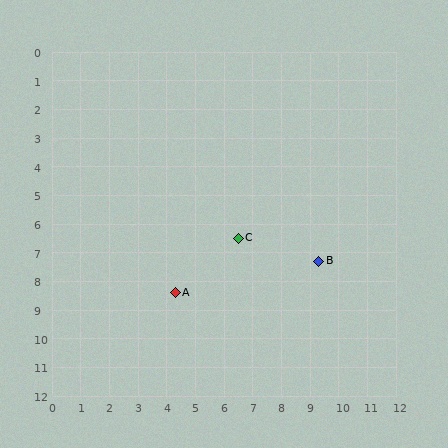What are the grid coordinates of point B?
Point B is at approximately (9.3, 7.3).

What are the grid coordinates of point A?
Point A is at approximately (4.3, 8.4).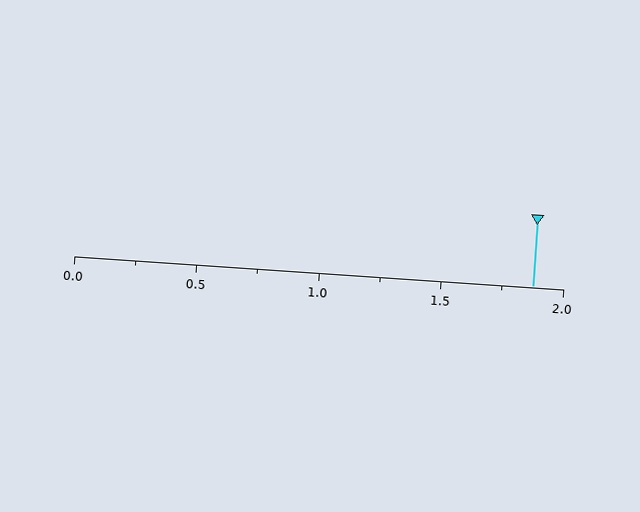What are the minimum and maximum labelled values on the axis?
The axis runs from 0.0 to 2.0.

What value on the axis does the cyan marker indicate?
The marker indicates approximately 1.88.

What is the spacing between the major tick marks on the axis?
The major ticks are spaced 0.5 apart.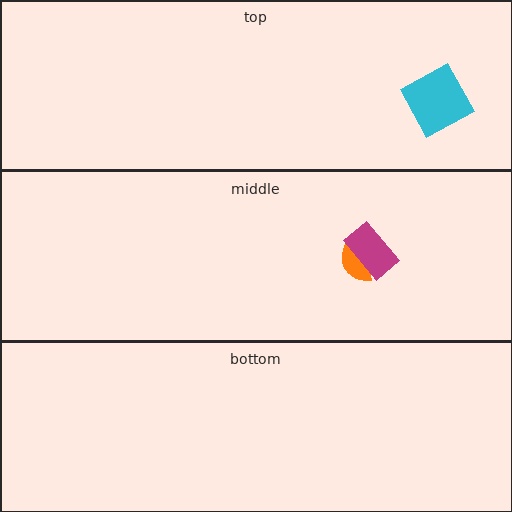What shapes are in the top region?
The cyan square.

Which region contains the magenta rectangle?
The middle region.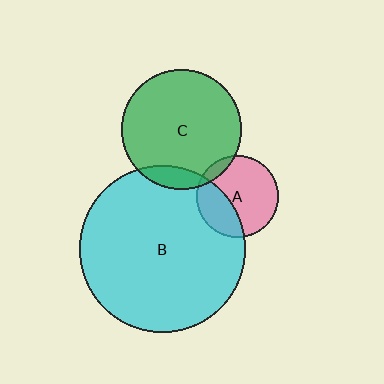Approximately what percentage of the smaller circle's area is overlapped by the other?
Approximately 10%.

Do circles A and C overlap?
Yes.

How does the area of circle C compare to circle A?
Approximately 2.2 times.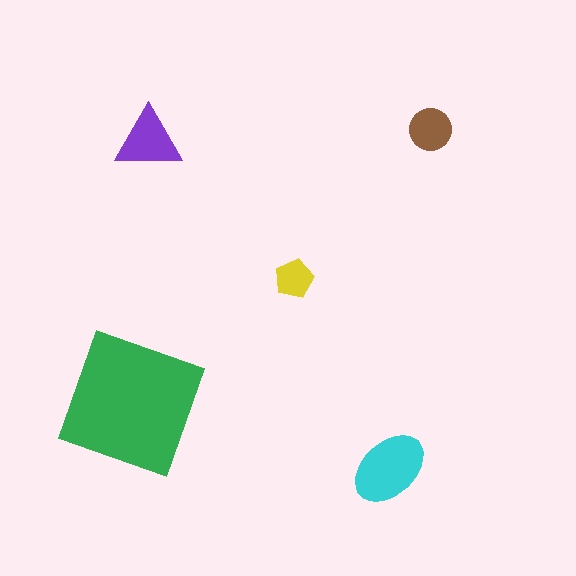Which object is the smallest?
The yellow pentagon.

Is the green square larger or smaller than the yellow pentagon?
Larger.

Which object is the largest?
The green square.